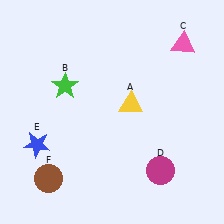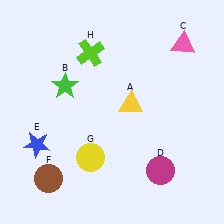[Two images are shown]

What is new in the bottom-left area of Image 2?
A yellow circle (G) was added in the bottom-left area of Image 2.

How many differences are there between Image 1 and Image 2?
There are 2 differences between the two images.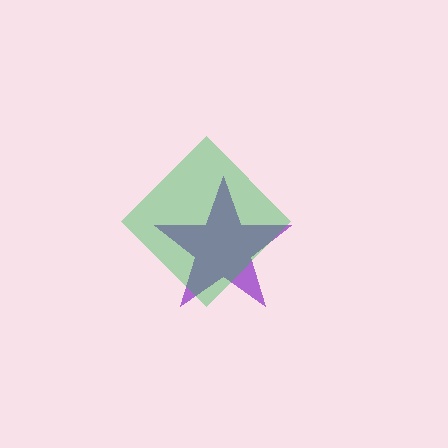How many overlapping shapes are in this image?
There are 2 overlapping shapes in the image.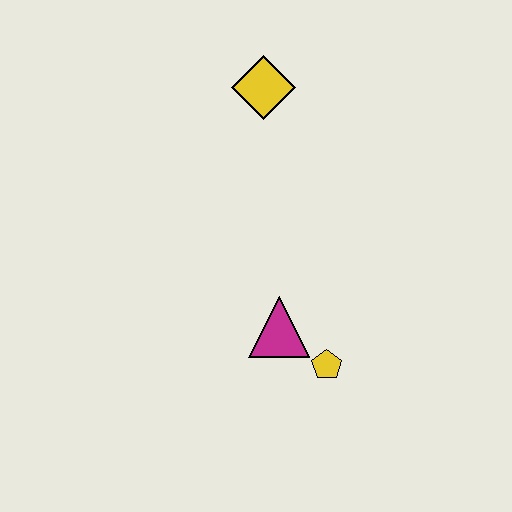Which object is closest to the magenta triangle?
The yellow pentagon is closest to the magenta triangle.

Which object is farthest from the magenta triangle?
The yellow diamond is farthest from the magenta triangle.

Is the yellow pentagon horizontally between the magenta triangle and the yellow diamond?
No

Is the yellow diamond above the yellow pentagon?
Yes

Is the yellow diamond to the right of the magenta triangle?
No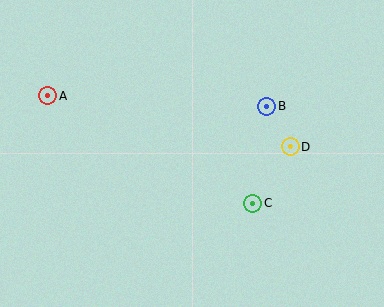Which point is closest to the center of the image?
Point C at (253, 203) is closest to the center.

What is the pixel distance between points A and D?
The distance between A and D is 248 pixels.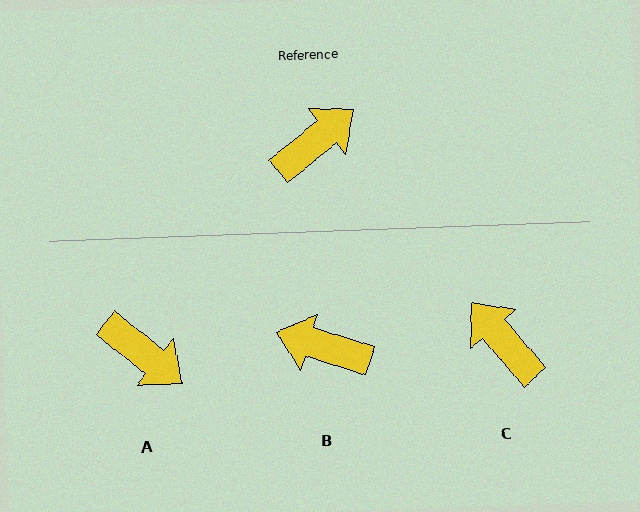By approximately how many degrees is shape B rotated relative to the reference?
Approximately 123 degrees counter-clockwise.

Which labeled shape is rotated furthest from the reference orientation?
B, about 123 degrees away.